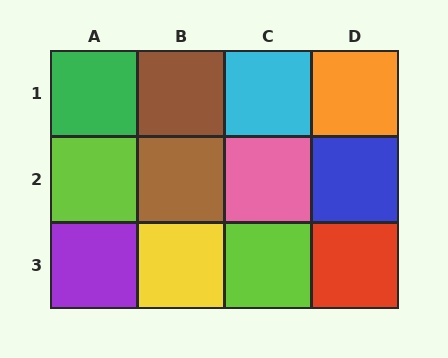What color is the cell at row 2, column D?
Blue.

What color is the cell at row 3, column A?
Purple.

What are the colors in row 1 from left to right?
Green, brown, cyan, orange.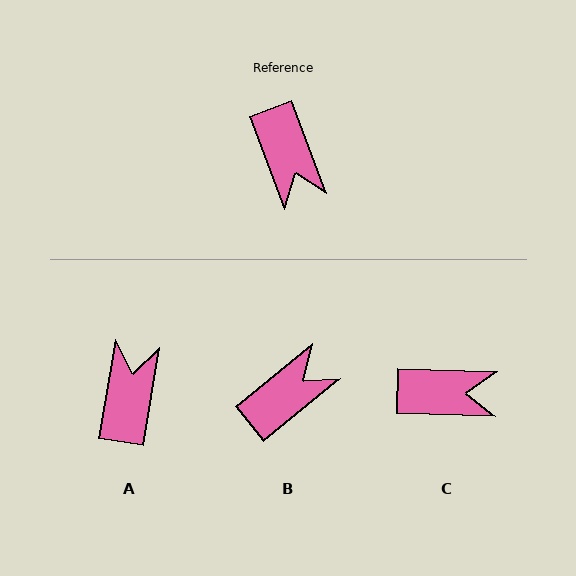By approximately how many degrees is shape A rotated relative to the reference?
Approximately 150 degrees counter-clockwise.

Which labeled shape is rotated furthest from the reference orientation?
A, about 150 degrees away.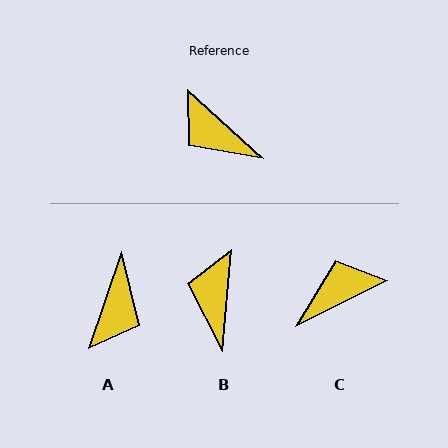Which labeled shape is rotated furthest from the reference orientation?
A, about 114 degrees away.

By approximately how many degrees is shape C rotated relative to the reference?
Approximately 111 degrees clockwise.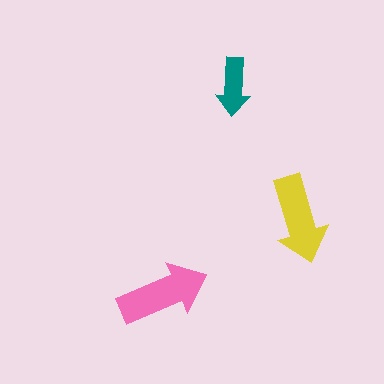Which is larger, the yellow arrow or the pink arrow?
The pink one.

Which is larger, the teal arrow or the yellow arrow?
The yellow one.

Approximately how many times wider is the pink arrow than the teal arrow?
About 1.5 times wider.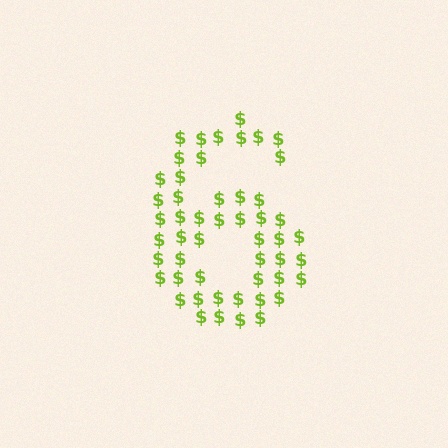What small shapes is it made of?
It is made of small dollar signs.